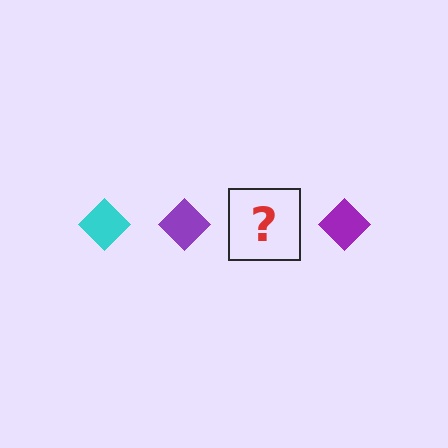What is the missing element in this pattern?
The missing element is a cyan diamond.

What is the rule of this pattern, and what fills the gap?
The rule is that the pattern cycles through cyan, purple diamonds. The gap should be filled with a cyan diamond.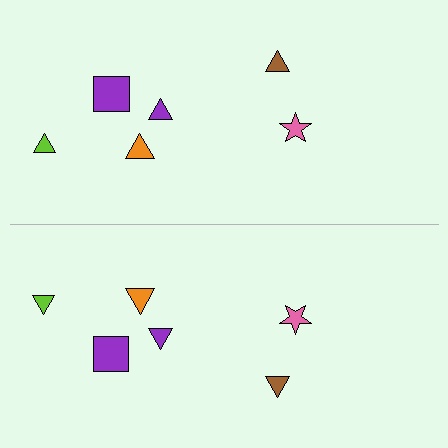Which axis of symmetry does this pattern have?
The pattern has a horizontal axis of symmetry running through the center of the image.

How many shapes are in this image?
There are 12 shapes in this image.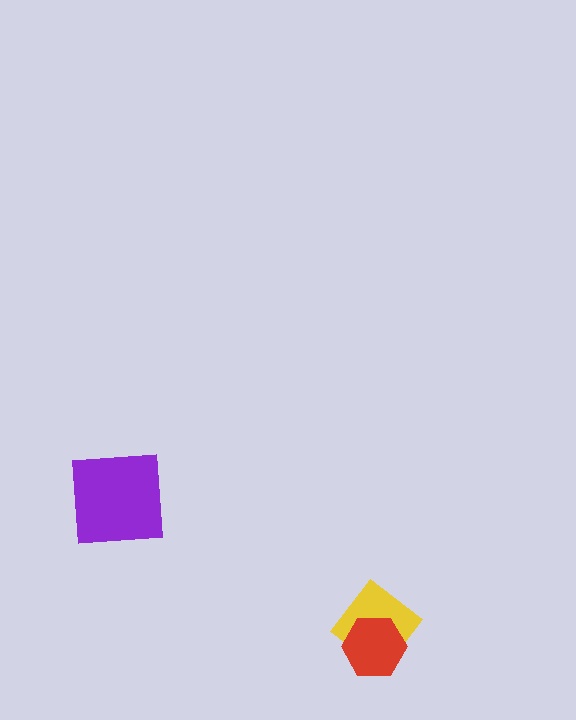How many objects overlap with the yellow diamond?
1 object overlaps with the yellow diamond.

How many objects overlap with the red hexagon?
1 object overlaps with the red hexagon.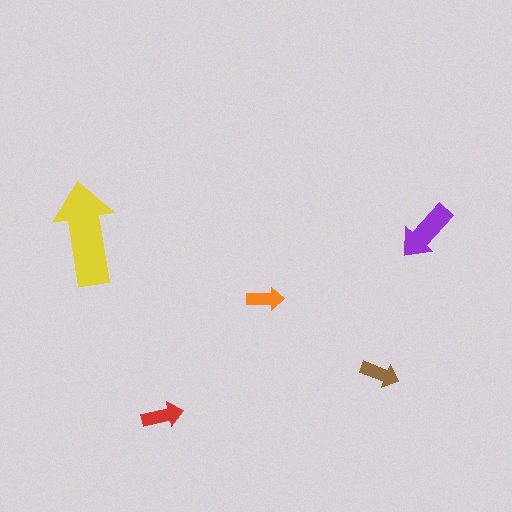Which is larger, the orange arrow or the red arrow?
The red one.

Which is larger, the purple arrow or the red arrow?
The purple one.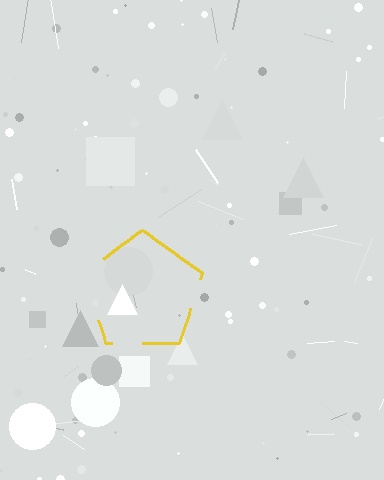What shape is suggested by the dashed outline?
The dashed outline suggests a pentagon.